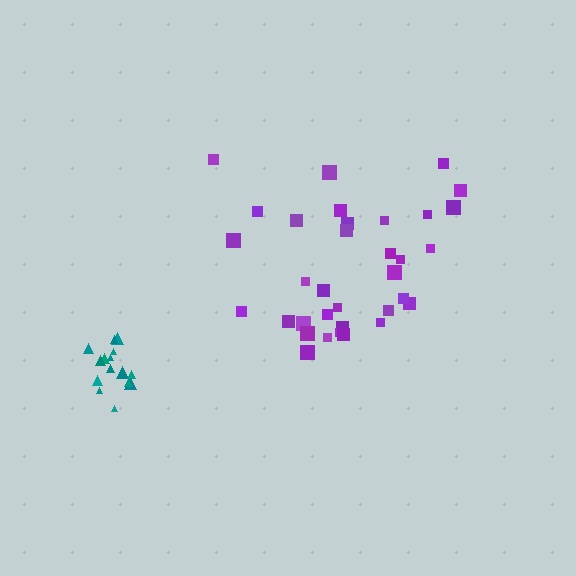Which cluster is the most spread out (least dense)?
Purple.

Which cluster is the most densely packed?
Teal.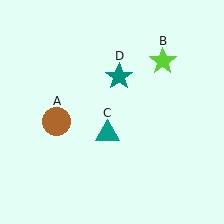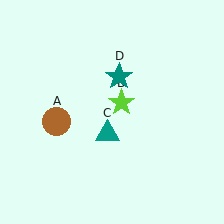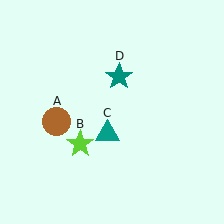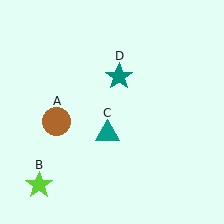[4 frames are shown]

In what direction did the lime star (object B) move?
The lime star (object B) moved down and to the left.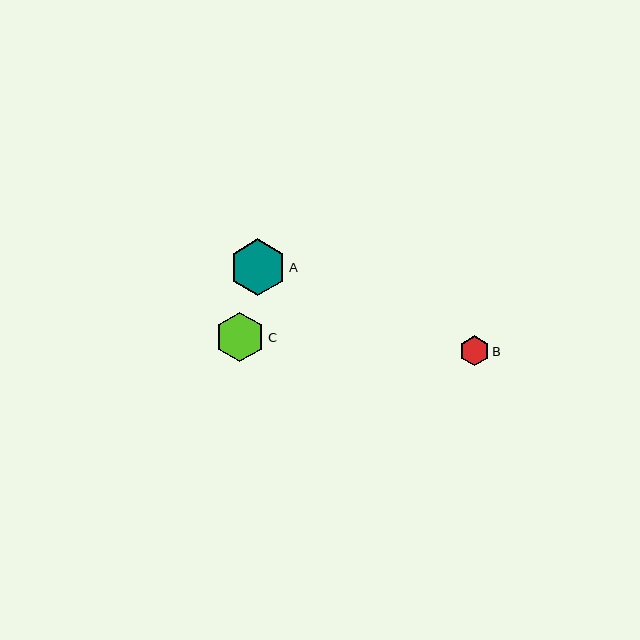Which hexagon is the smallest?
Hexagon B is the smallest with a size of approximately 30 pixels.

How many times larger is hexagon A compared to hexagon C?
Hexagon A is approximately 1.2 times the size of hexagon C.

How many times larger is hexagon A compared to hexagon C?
Hexagon A is approximately 1.2 times the size of hexagon C.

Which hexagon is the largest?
Hexagon A is the largest with a size of approximately 57 pixels.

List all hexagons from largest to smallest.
From largest to smallest: A, C, B.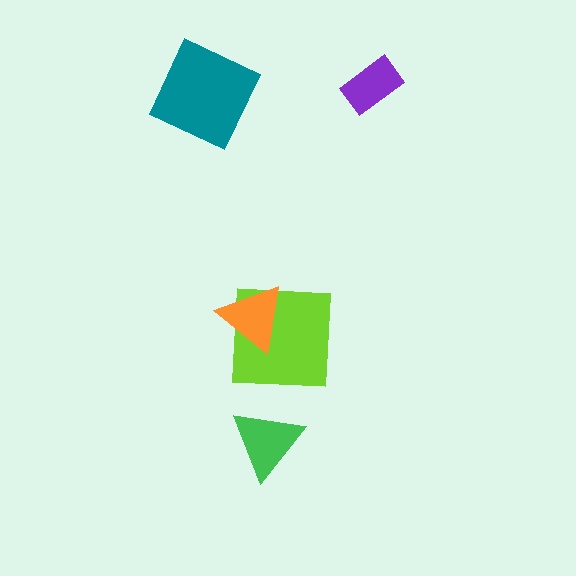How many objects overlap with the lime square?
1 object overlaps with the lime square.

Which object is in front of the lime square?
The orange triangle is in front of the lime square.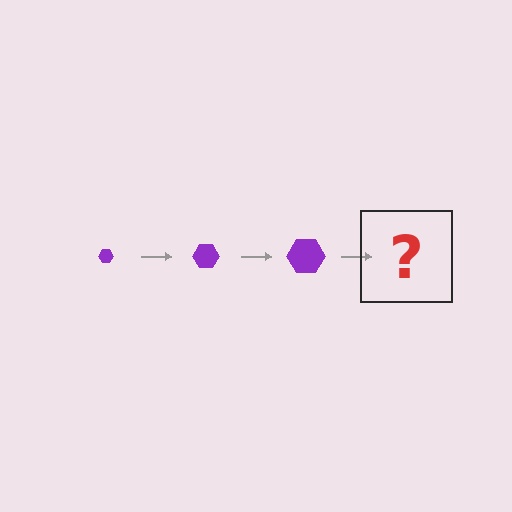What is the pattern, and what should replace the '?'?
The pattern is that the hexagon gets progressively larger each step. The '?' should be a purple hexagon, larger than the previous one.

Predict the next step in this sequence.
The next step is a purple hexagon, larger than the previous one.